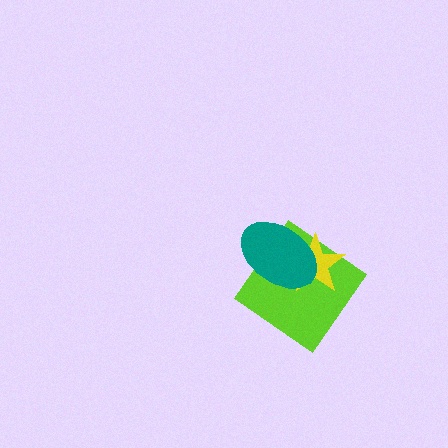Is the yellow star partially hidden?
Yes, it is partially covered by another shape.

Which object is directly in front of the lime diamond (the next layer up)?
The yellow star is directly in front of the lime diamond.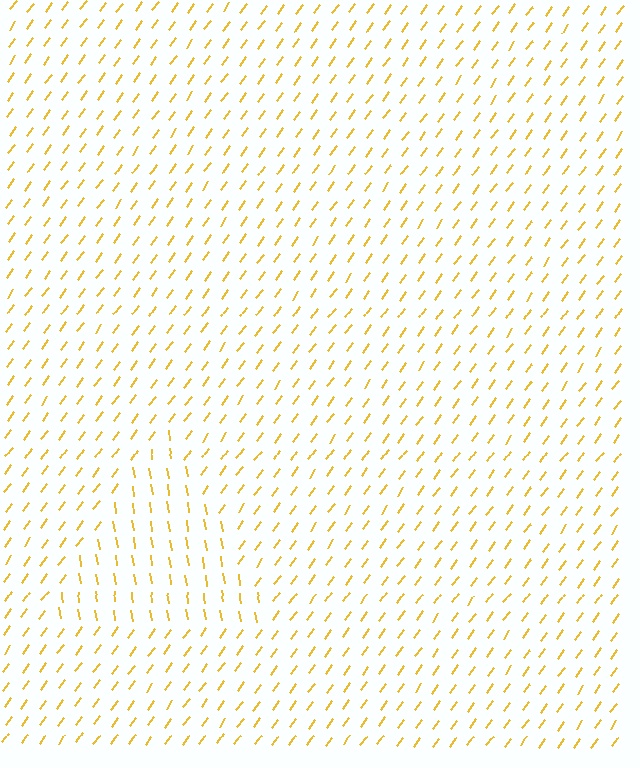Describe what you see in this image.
The image is filled with small yellow line segments. A triangle region in the image has lines oriented differently from the surrounding lines, creating a visible texture boundary.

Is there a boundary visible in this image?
Yes, there is a texture boundary formed by a change in line orientation.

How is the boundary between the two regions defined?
The boundary is defined purely by a change in line orientation (approximately 45 degrees difference). All lines are the same color and thickness.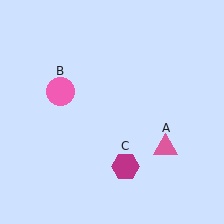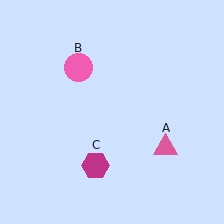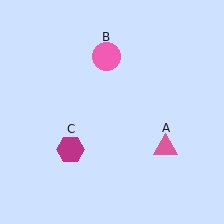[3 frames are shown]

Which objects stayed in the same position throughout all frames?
Pink triangle (object A) remained stationary.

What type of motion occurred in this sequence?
The pink circle (object B), magenta hexagon (object C) rotated clockwise around the center of the scene.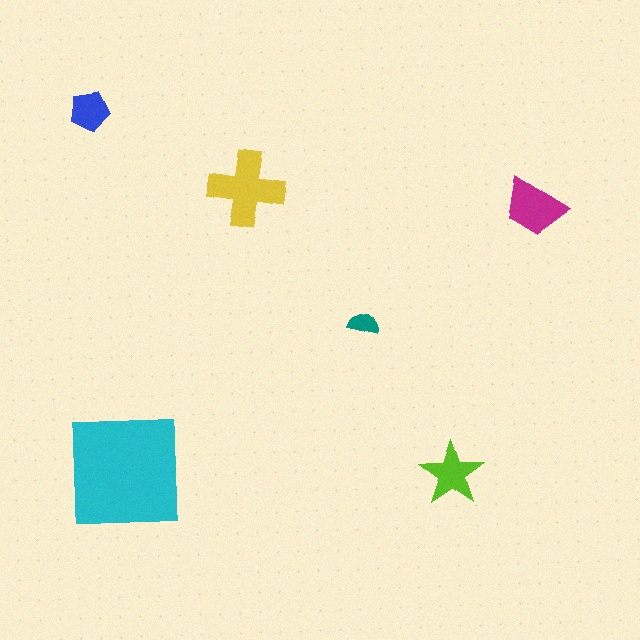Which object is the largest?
The cyan square.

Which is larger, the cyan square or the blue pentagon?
The cyan square.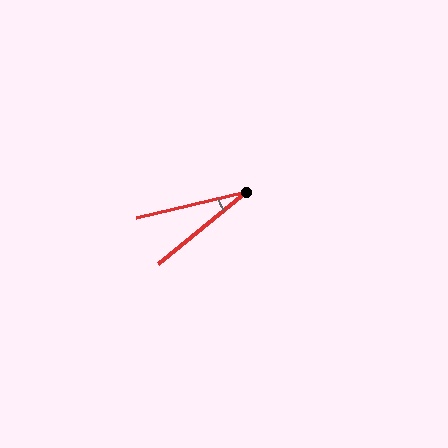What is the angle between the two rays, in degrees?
Approximately 26 degrees.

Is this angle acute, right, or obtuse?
It is acute.